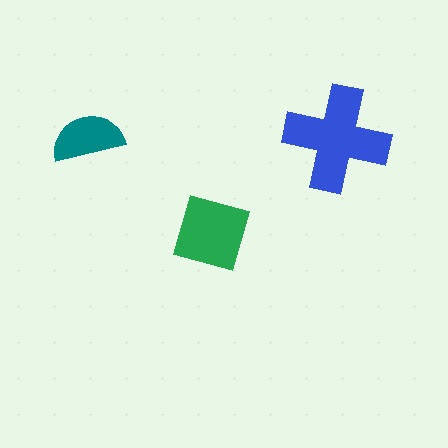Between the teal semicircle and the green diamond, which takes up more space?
The green diamond.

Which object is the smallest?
The teal semicircle.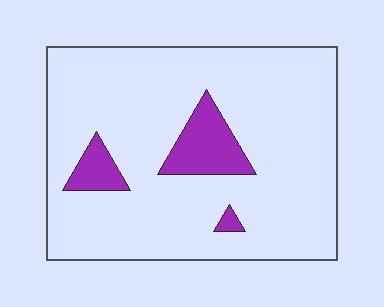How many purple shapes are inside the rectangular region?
3.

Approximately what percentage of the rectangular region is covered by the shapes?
Approximately 10%.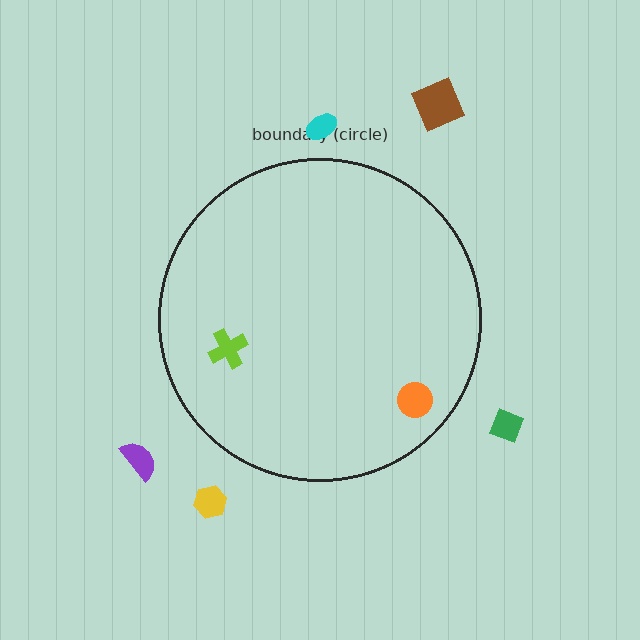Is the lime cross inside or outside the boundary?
Inside.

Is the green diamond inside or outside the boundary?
Outside.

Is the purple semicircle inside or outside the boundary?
Outside.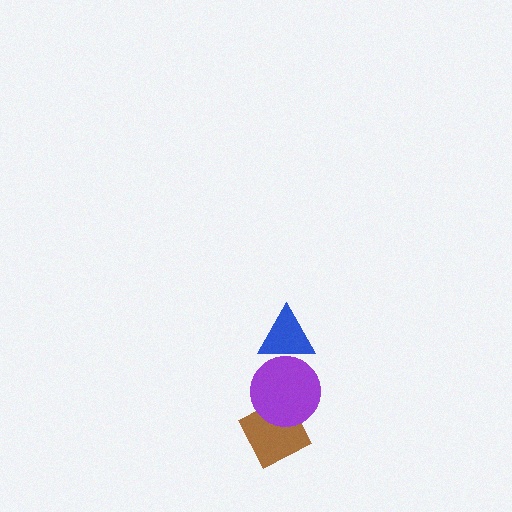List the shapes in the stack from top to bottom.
From top to bottom: the blue triangle, the purple circle, the brown diamond.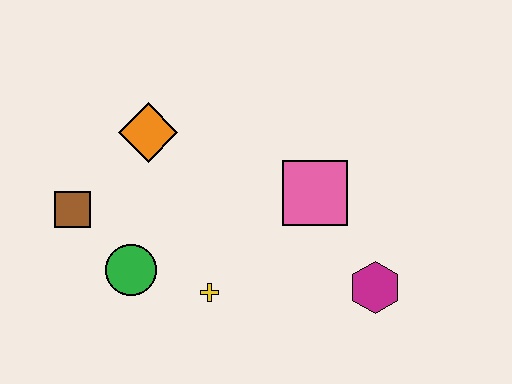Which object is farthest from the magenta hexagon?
The brown square is farthest from the magenta hexagon.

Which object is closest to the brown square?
The green circle is closest to the brown square.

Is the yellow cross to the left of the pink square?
Yes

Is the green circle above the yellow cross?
Yes